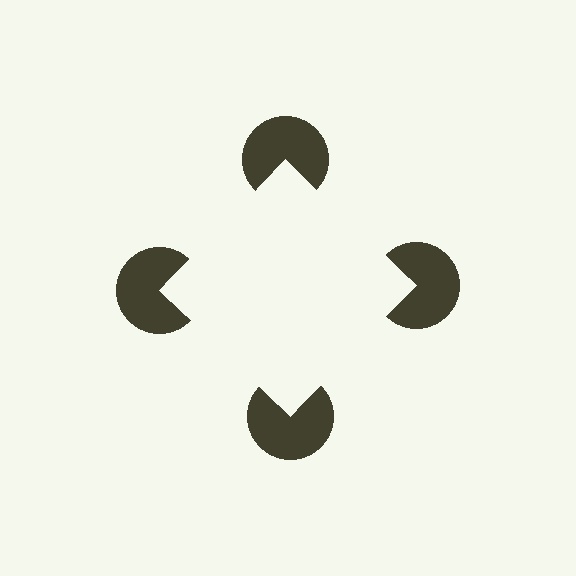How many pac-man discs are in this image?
There are 4 — one at each vertex of the illusory square.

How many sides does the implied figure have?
4 sides.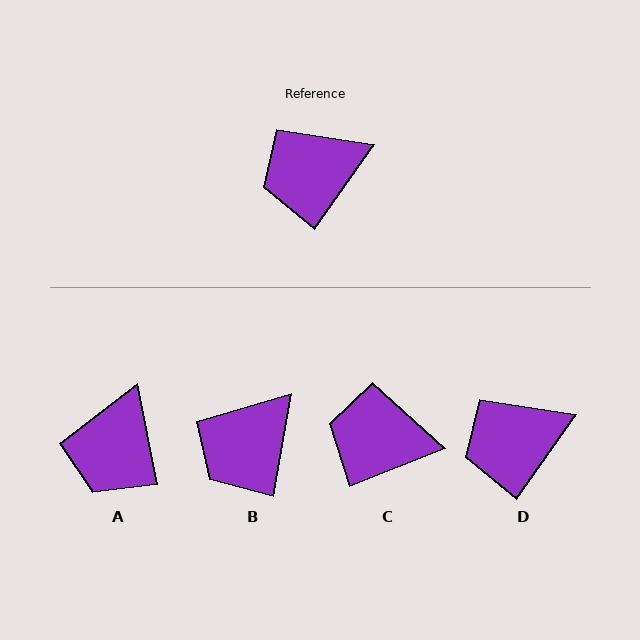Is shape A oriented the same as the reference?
No, it is off by about 47 degrees.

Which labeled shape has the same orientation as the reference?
D.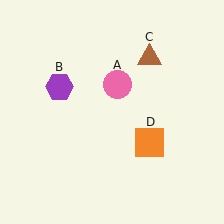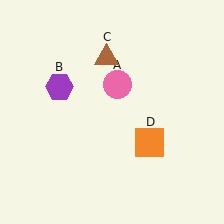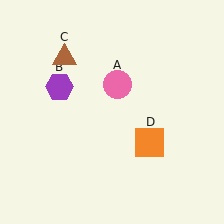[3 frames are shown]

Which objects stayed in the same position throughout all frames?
Pink circle (object A) and purple hexagon (object B) and orange square (object D) remained stationary.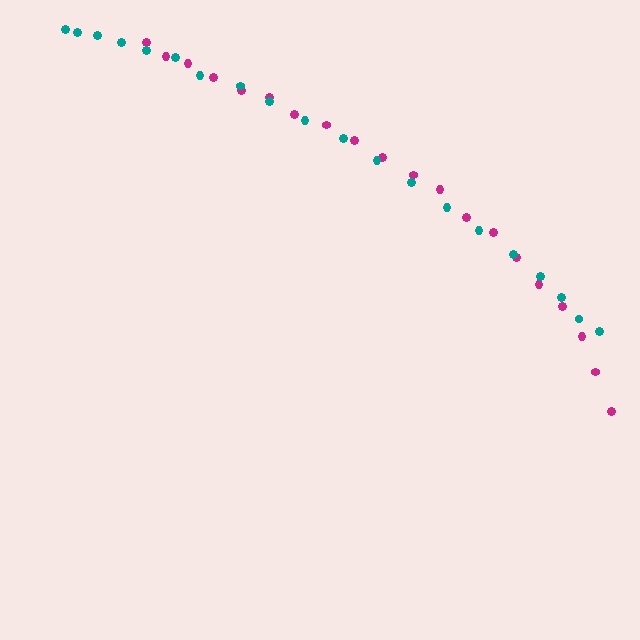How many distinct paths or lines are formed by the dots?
There are 2 distinct paths.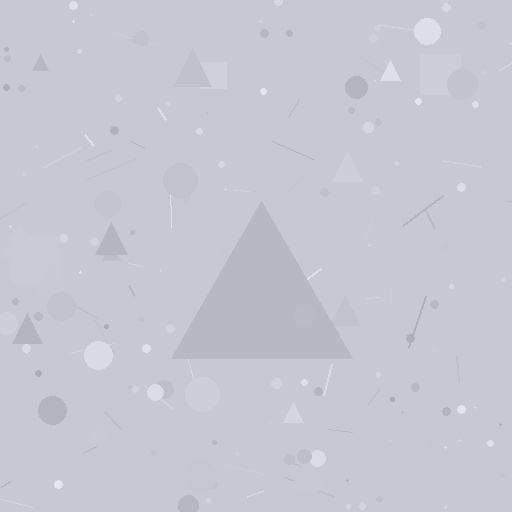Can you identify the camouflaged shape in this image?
The camouflaged shape is a triangle.